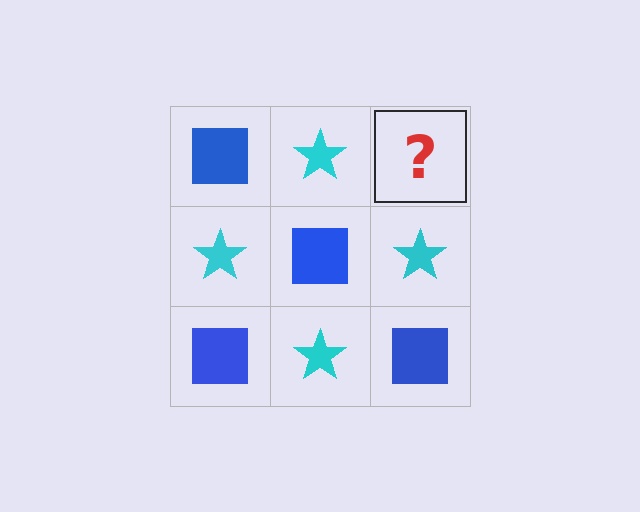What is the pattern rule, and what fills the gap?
The rule is that it alternates blue square and cyan star in a checkerboard pattern. The gap should be filled with a blue square.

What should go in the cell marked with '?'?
The missing cell should contain a blue square.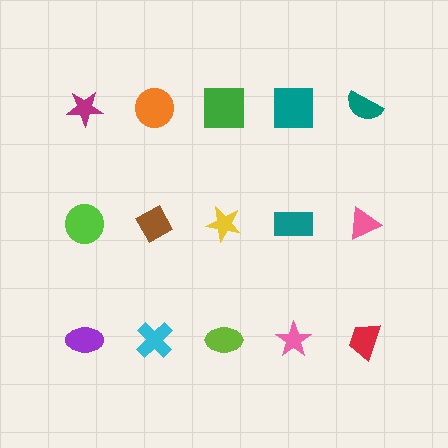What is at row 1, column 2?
An orange circle.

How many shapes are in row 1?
5 shapes.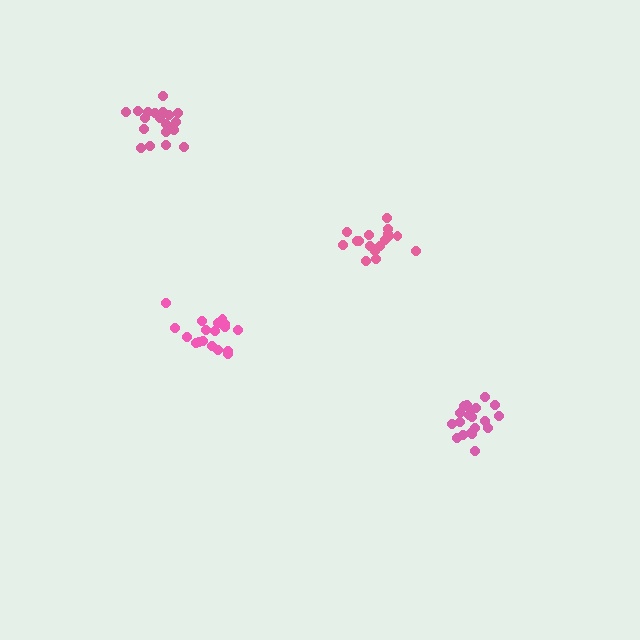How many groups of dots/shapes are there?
There are 4 groups.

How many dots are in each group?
Group 1: 20 dots, Group 2: 17 dots, Group 3: 18 dots, Group 4: 20 dots (75 total).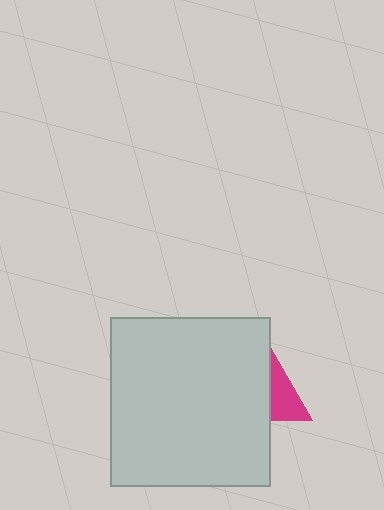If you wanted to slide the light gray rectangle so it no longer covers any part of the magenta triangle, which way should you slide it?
Slide it left — that is the most direct way to separate the two shapes.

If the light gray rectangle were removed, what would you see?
You would see the complete magenta triangle.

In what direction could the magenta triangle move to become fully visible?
The magenta triangle could move right. That would shift it out from behind the light gray rectangle entirely.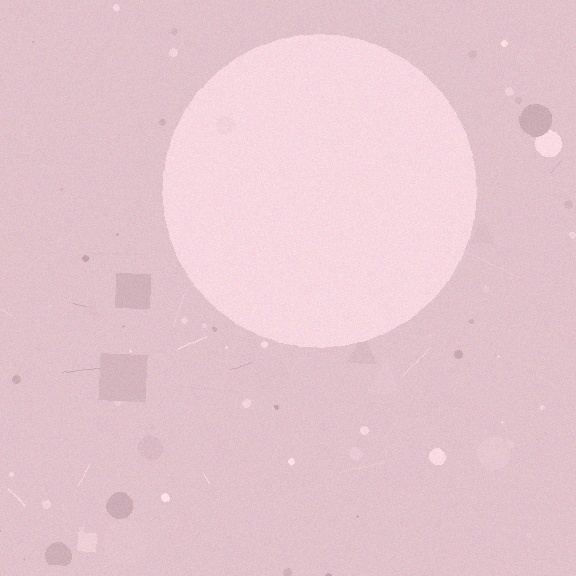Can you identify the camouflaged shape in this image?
The camouflaged shape is a circle.